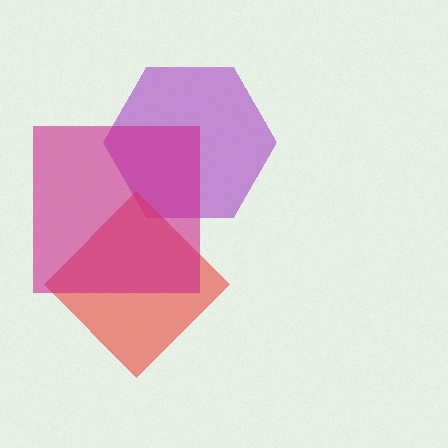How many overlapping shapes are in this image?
There are 3 overlapping shapes in the image.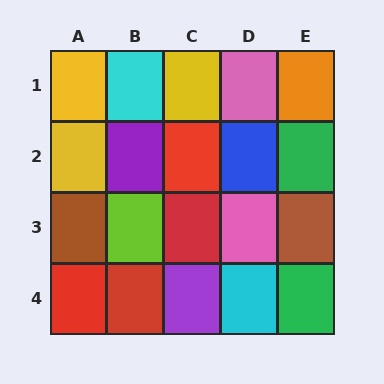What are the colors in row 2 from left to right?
Yellow, purple, red, blue, green.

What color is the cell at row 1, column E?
Orange.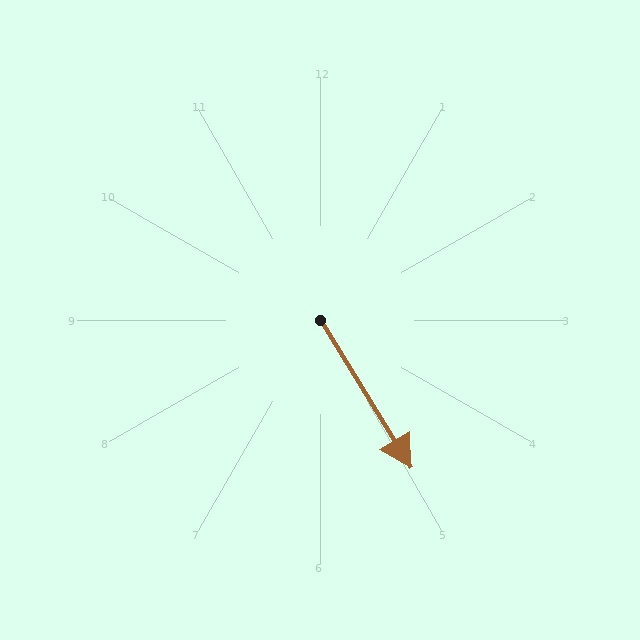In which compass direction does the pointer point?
Southeast.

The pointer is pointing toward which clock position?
Roughly 5 o'clock.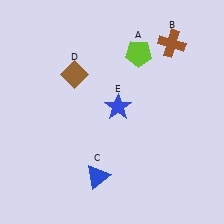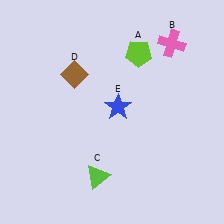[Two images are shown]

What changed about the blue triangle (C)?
In Image 1, C is blue. In Image 2, it changed to lime.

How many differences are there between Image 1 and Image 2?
There are 2 differences between the two images.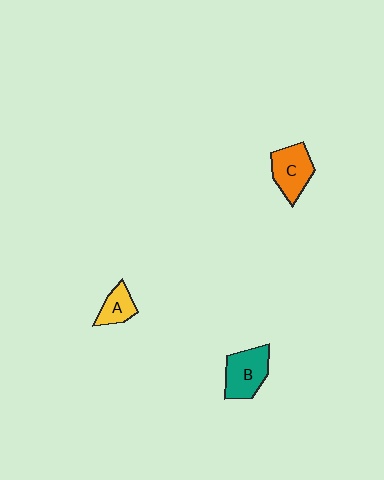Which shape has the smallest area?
Shape A (yellow).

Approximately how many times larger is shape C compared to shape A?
Approximately 1.6 times.